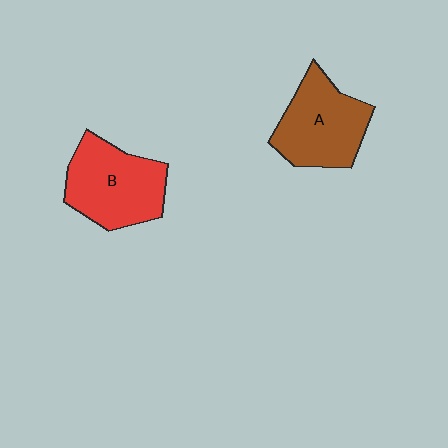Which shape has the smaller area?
Shape A (brown).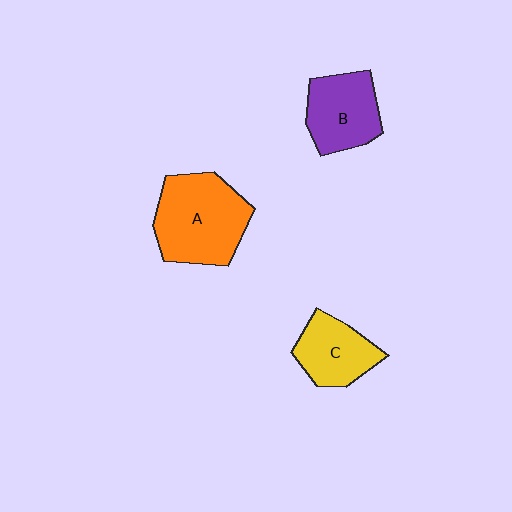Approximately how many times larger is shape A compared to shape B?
Approximately 1.4 times.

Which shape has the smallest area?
Shape C (yellow).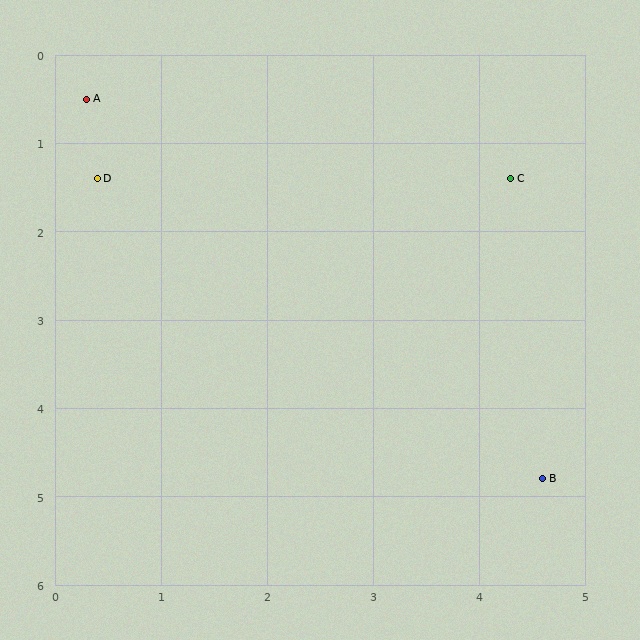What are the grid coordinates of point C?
Point C is at approximately (4.3, 1.4).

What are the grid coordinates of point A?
Point A is at approximately (0.3, 0.5).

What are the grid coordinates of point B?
Point B is at approximately (4.6, 4.8).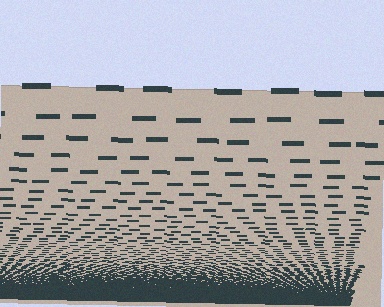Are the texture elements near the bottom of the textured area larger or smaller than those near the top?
Smaller. The gradient is inverted — elements near the bottom are smaller and denser.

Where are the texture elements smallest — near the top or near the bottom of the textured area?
Near the bottom.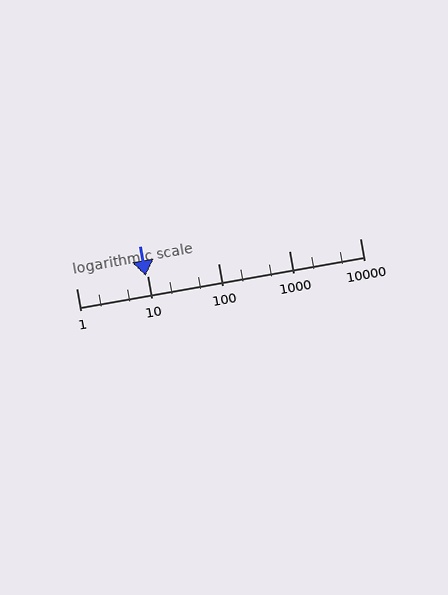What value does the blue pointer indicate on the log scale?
The pointer indicates approximately 9.5.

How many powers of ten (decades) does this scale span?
The scale spans 4 decades, from 1 to 10000.